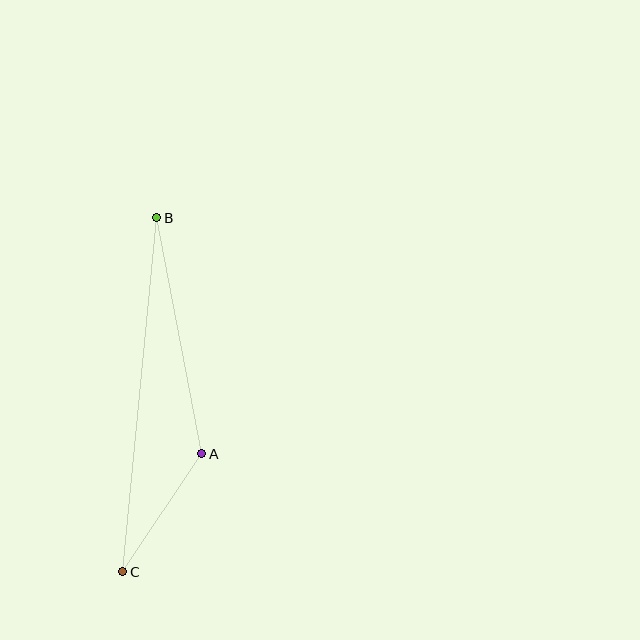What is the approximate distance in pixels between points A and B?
The distance between A and B is approximately 240 pixels.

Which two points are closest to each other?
Points A and C are closest to each other.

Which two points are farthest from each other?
Points B and C are farthest from each other.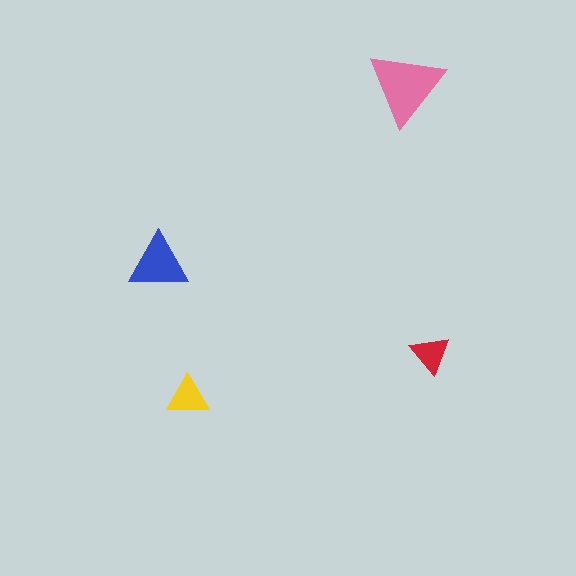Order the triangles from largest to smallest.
the pink one, the blue one, the yellow one, the red one.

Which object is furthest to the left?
The blue triangle is leftmost.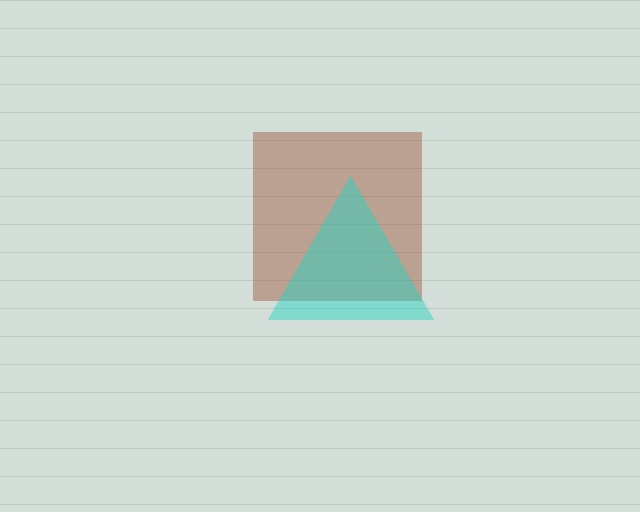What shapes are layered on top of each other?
The layered shapes are: a brown square, a cyan triangle.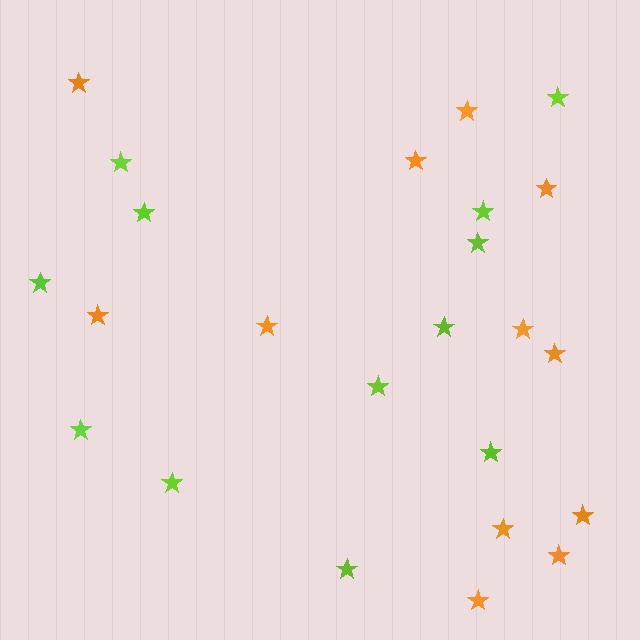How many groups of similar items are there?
There are 2 groups: one group of lime stars (12) and one group of orange stars (12).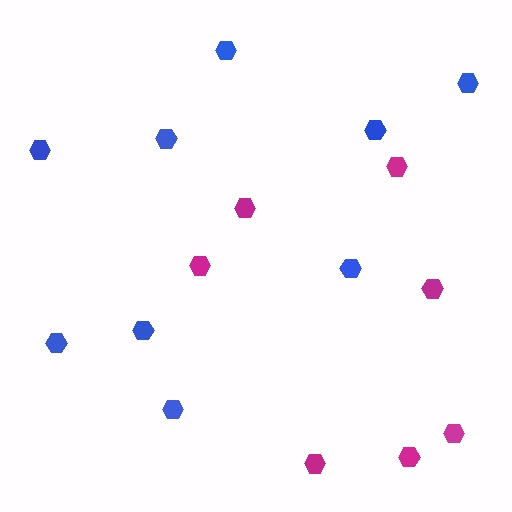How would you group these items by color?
There are 2 groups: one group of blue hexagons (9) and one group of magenta hexagons (7).